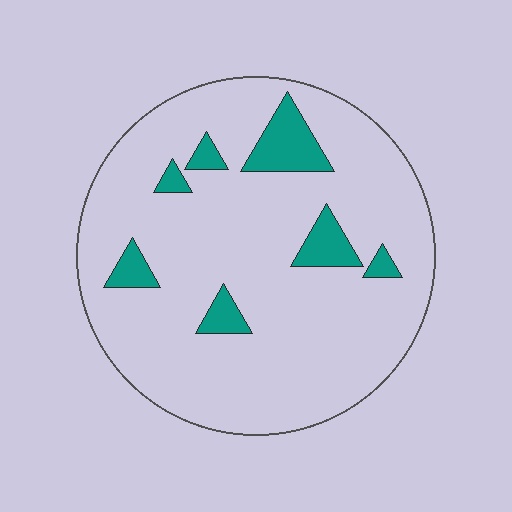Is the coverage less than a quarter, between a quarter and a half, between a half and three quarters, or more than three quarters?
Less than a quarter.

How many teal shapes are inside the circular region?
7.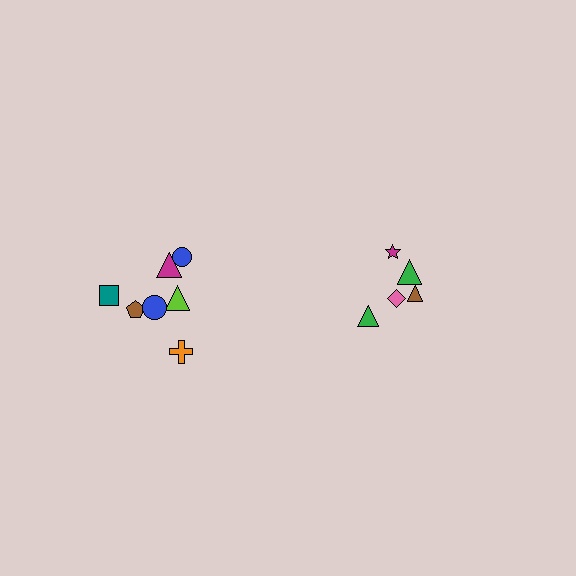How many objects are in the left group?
There are 7 objects.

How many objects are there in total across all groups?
There are 12 objects.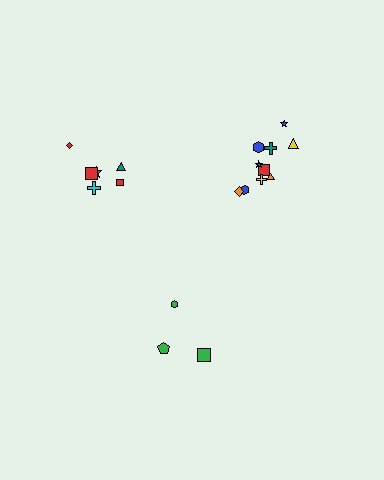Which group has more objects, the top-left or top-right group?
The top-right group.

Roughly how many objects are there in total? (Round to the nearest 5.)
Roughly 20 objects in total.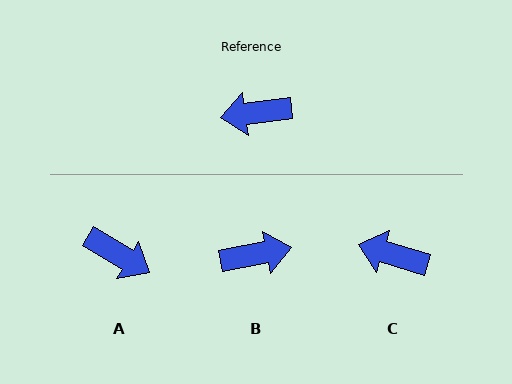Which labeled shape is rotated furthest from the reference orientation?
B, about 176 degrees away.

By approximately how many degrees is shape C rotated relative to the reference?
Approximately 24 degrees clockwise.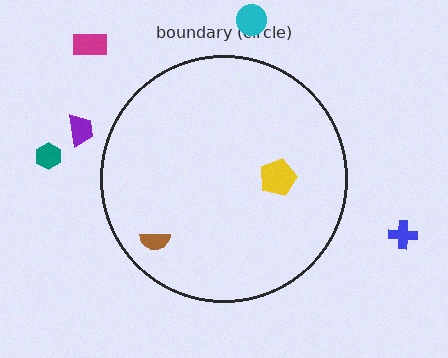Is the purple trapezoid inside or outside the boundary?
Outside.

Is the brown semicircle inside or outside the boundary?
Inside.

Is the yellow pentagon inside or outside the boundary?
Inside.